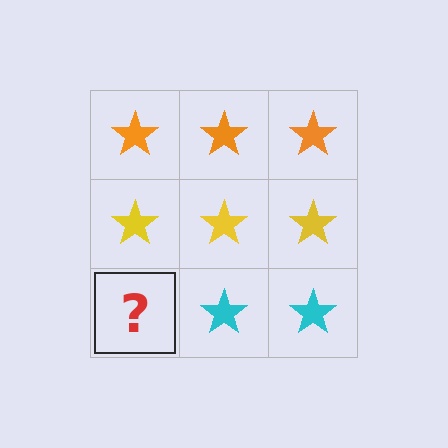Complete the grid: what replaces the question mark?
The question mark should be replaced with a cyan star.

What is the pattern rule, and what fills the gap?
The rule is that each row has a consistent color. The gap should be filled with a cyan star.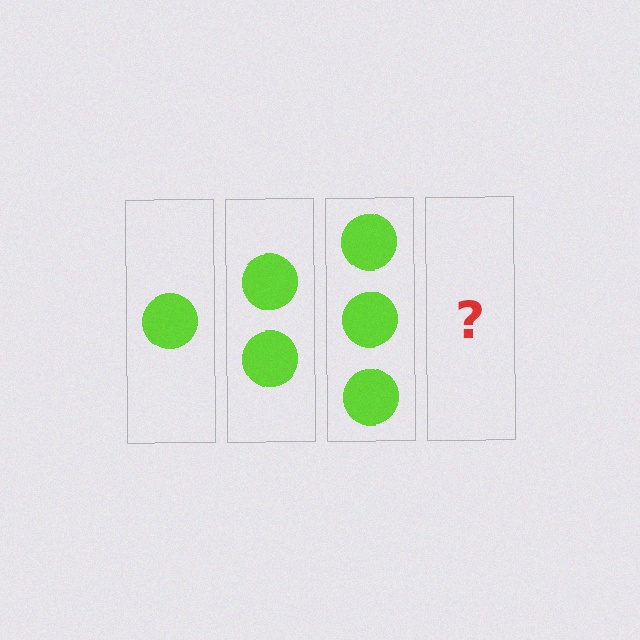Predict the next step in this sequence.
The next step is 4 circles.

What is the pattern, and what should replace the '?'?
The pattern is that each step adds one more circle. The '?' should be 4 circles.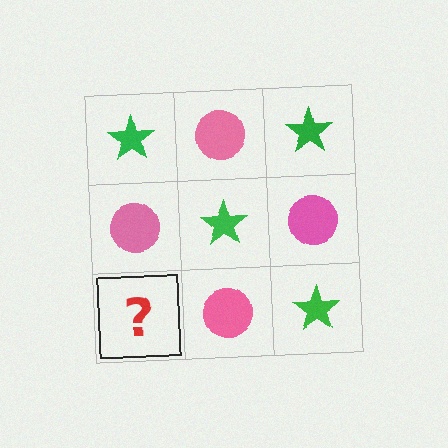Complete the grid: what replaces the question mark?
The question mark should be replaced with a green star.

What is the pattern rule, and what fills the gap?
The rule is that it alternates green star and pink circle in a checkerboard pattern. The gap should be filled with a green star.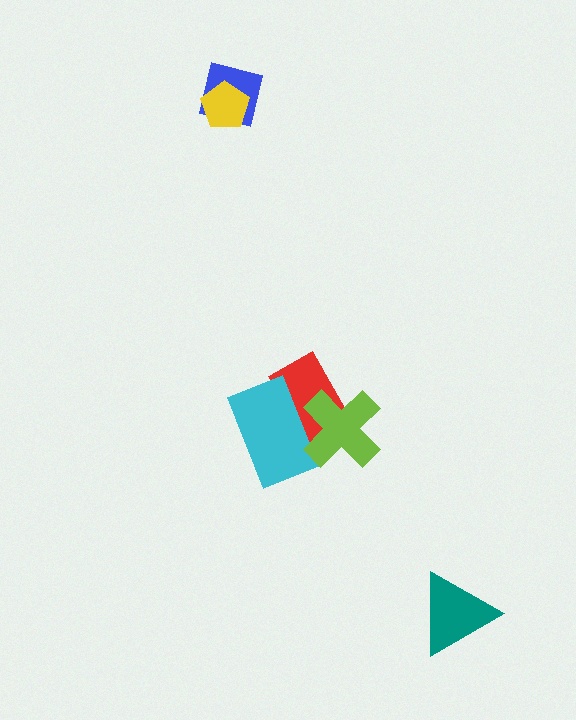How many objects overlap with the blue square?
1 object overlaps with the blue square.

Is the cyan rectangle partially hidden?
Yes, it is partially covered by another shape.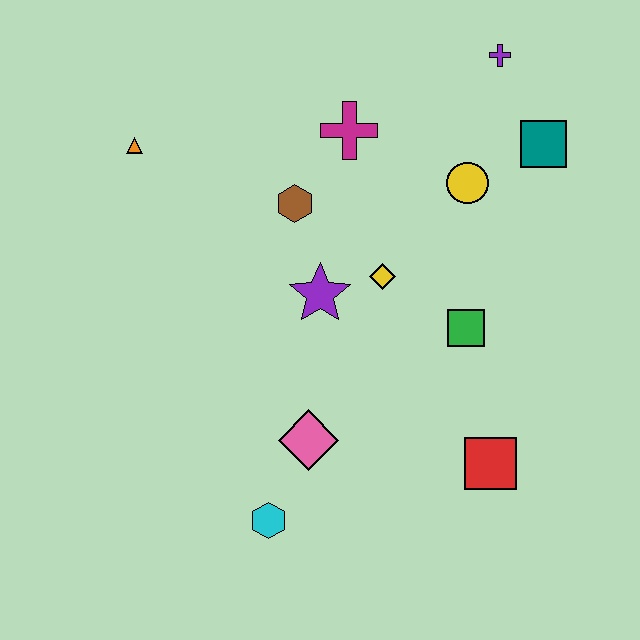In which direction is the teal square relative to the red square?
The teal square is above the red square.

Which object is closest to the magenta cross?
The brown hexagon is closest to the magenta cross.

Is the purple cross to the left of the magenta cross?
No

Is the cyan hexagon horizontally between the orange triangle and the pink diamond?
Yes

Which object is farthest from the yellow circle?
The cyan hexagon is farthest from the yellow circle.